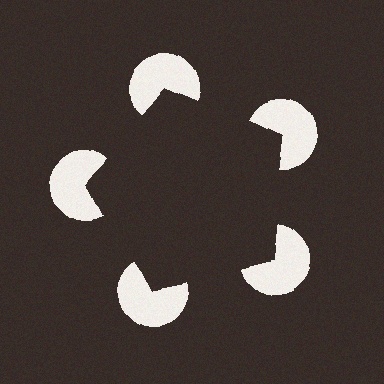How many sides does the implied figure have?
5 sides.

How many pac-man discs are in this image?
There are 5 — one at each vertex of the illusory pentagon.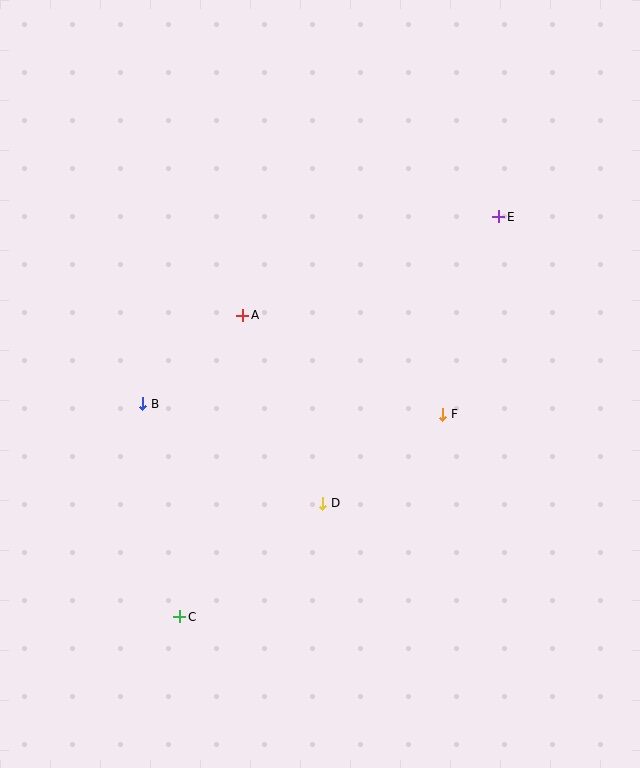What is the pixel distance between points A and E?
The distance between A and E is 275 pixels.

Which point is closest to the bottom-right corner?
Point F is closest to the bottom-right corner.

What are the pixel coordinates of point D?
Point D is at (323, 503).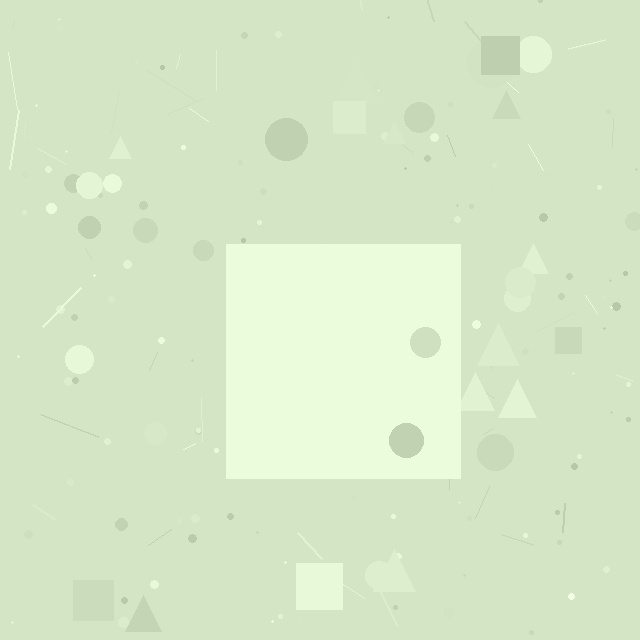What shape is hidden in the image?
A square is hidden in the image.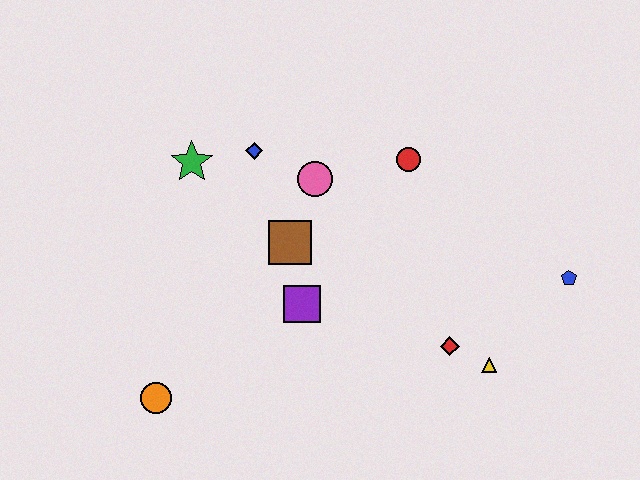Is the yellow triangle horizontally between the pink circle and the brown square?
No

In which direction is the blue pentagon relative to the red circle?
The blue pentagon is to the right of the red circle.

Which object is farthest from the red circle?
The orange circle is farthest from the red circle.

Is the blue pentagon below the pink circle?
Yes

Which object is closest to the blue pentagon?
The yellow triangle is closest to the blue pentagon.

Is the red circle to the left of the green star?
No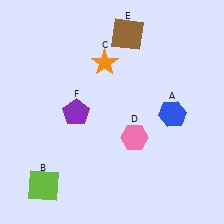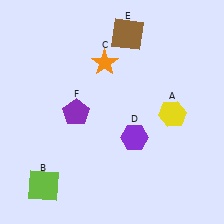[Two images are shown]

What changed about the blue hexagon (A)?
In Image 1, A is blue. In Image 2, it changed to yellow.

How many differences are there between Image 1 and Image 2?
There are 2 differences between the two images.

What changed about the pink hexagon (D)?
In Image 1, D is pink. In Image 2, it changed to purple.